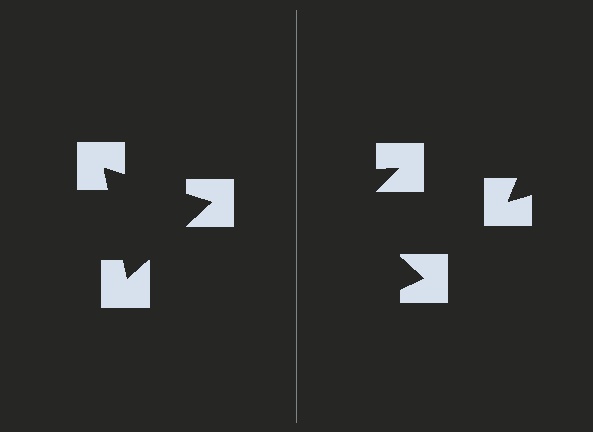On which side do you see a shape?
An illusory triangle appears on the left side. On the right side the wedge cuts are rotated, so no coherent shape forms.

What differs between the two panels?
The notched squares are positioned identically on both sides; only the wedge orientations differ. On the left they align to a triangle; on the right they are misaligned.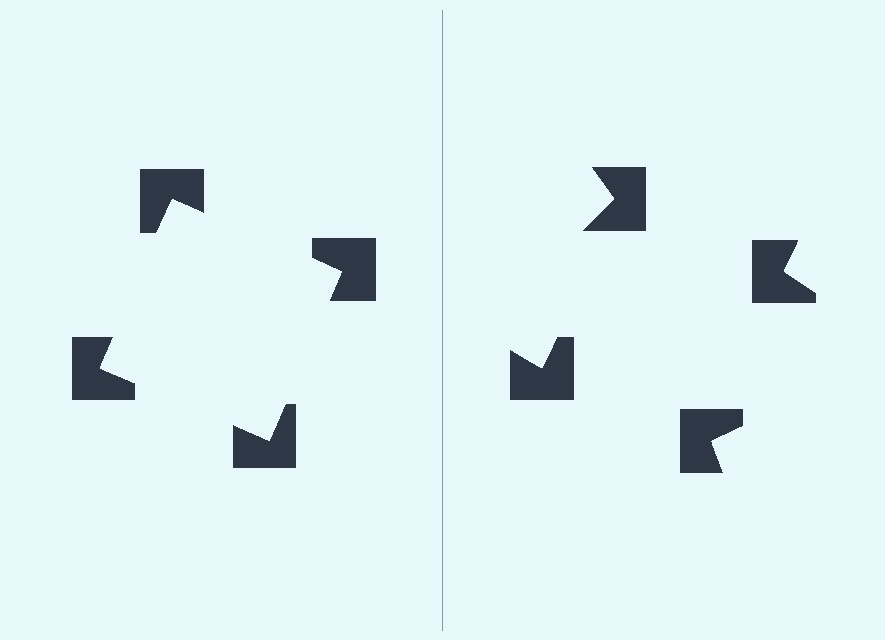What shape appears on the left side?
An illusory square.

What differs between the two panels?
The notched squares are positioned identically on both sides; only the wedge orientations differ. On the left they align to a square; on the right they are misaligned.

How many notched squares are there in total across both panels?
8 — 4 on each side.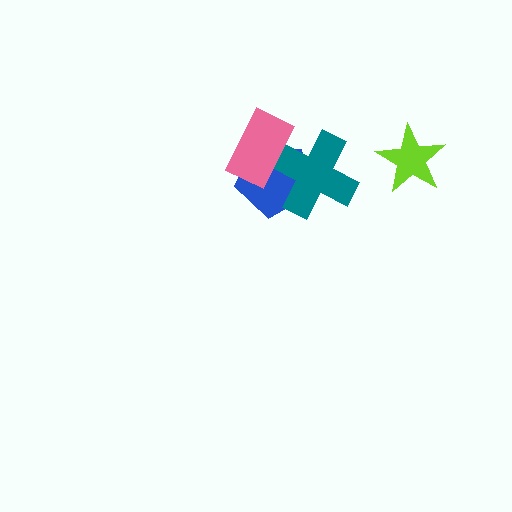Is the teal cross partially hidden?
Yes, it is partially covered by another shape.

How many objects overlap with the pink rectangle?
2 objects overlap with the pink rectangle.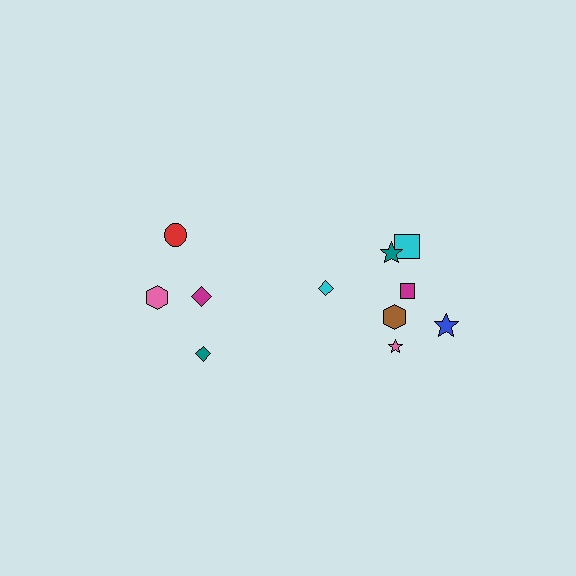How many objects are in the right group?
There are 7 objects.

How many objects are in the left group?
There are 4 objects.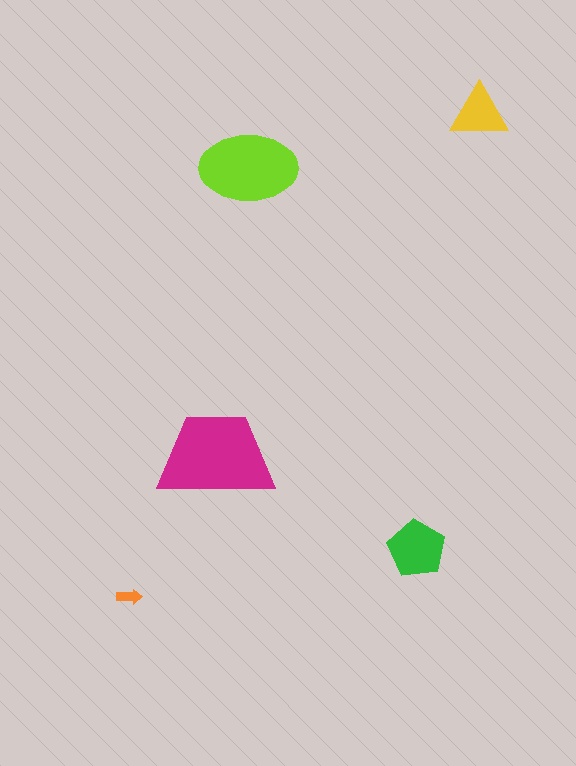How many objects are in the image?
There are 5 objects in the image.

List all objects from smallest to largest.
The orange arrow, the yellow triangle, the green pentagon, the lime ellipse, the magenta trapezoid.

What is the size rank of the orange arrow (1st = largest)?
5th.